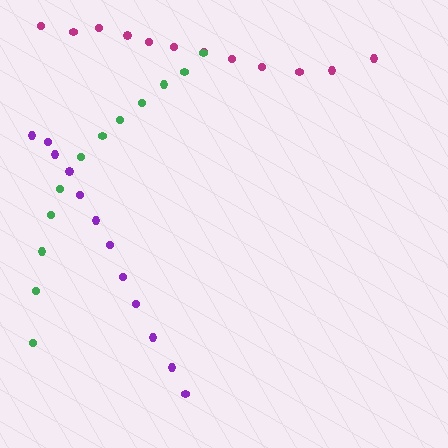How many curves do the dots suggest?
There are 3 distinct paths.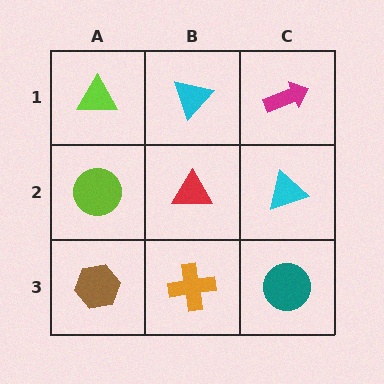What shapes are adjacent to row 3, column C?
A cyan triangle (row 2, column C), an orange cross (row 3, column B).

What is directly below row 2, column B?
An orange cross.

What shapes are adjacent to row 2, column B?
A cyan triangle (row 1, column B), an orange cross (row 3, column B), a lime circle (row 2, column A), a cyan triangle (row 2, column C).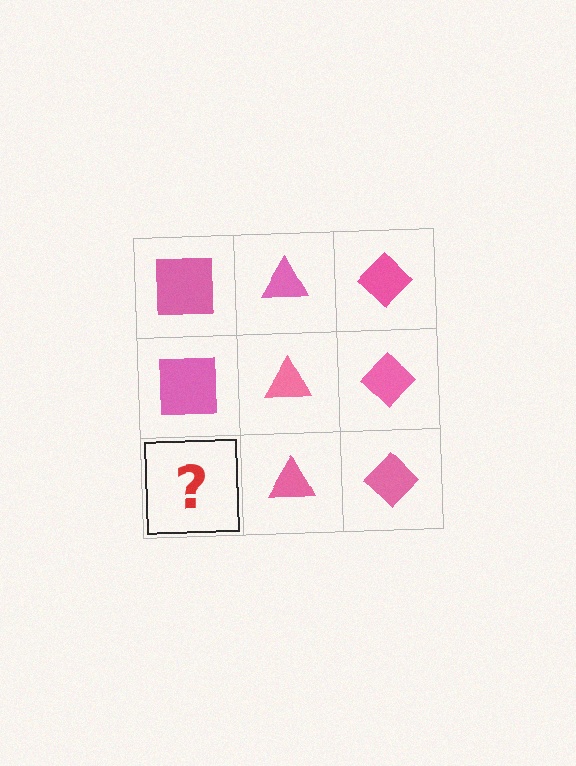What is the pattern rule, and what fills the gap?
The rule is that each column has a consistent shape. The gap should be filled with a pink square.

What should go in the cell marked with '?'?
The missing cell should contain a pink square.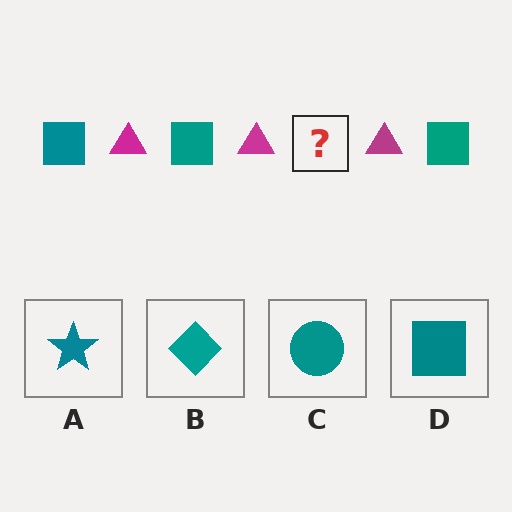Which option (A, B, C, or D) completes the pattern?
D.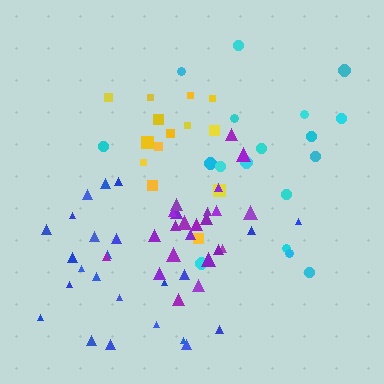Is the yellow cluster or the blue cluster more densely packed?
Yellow.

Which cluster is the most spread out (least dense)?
Cyan.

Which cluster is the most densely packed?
Purple.